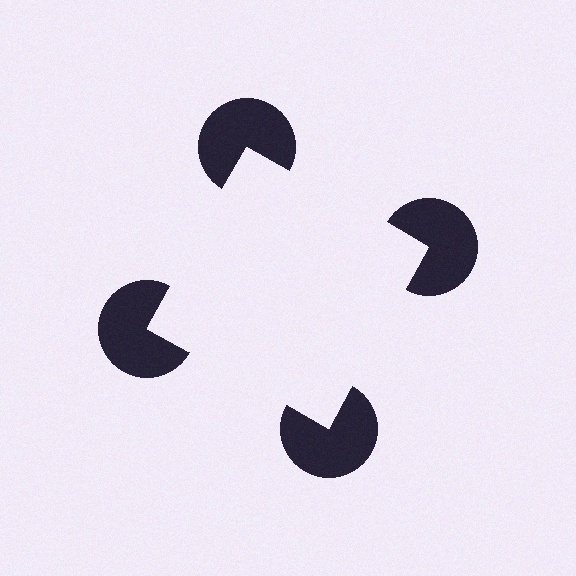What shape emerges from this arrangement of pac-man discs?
An illusory square — its edges are inferred from the aligned wedge cuts in the pac-man discs, not physically drawn.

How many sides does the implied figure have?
4 sides.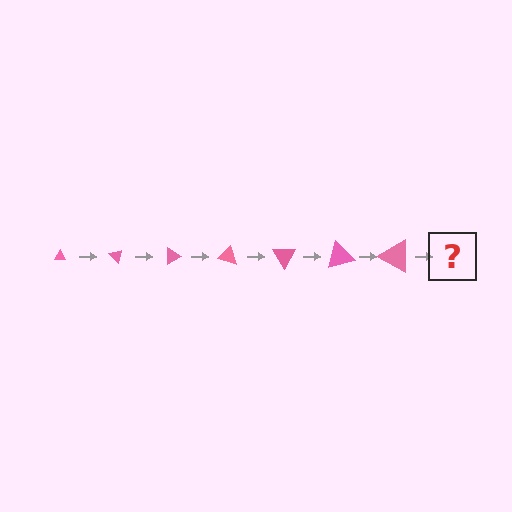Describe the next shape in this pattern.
It should be a triangle, larger than the previous one and rotated 315 degrees from the start.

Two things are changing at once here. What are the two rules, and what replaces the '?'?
The two rules are that the triangle grows larger each step and it rotates 45 degrees each step. The '?' should be a triangle, larger than the previous one and rotated 315 degrees from the start.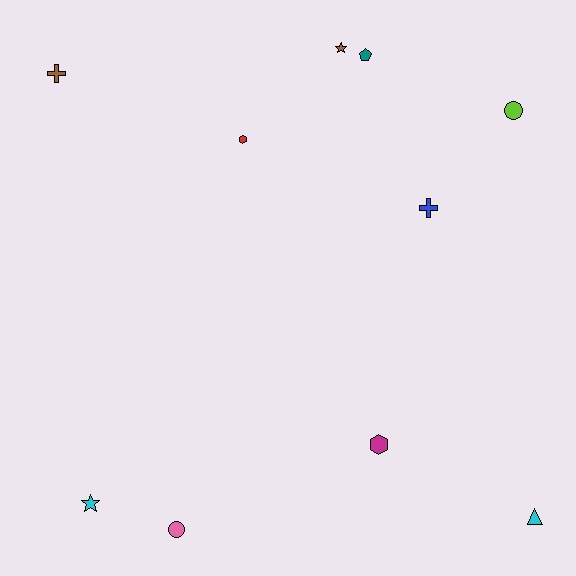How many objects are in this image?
There are 10 objects.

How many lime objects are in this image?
There is 1 lime object.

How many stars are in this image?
There are 2 stars.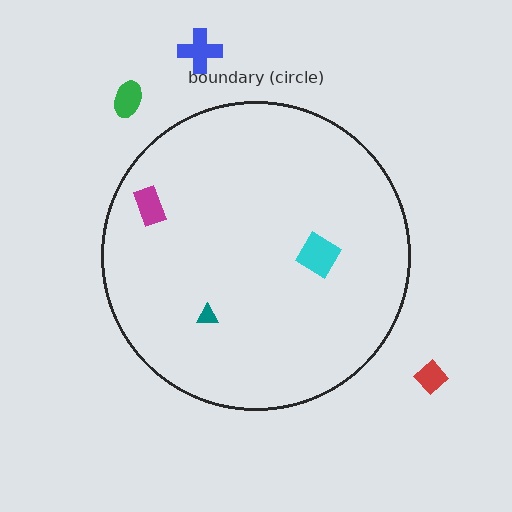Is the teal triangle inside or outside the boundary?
Inside.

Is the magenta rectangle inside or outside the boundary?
Inside.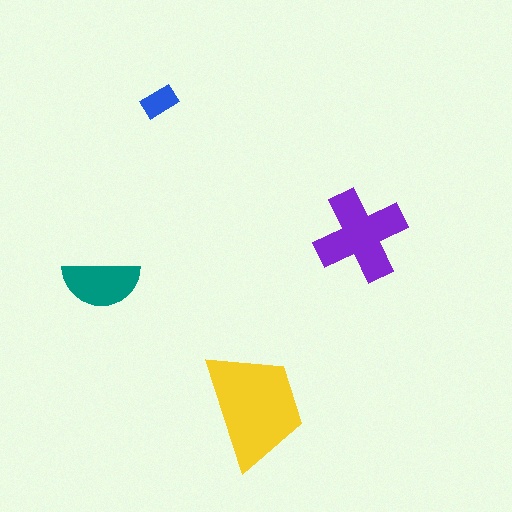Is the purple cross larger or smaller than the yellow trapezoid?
Smaller.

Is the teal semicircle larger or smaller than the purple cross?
Smaller.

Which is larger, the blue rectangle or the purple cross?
The purple cross.